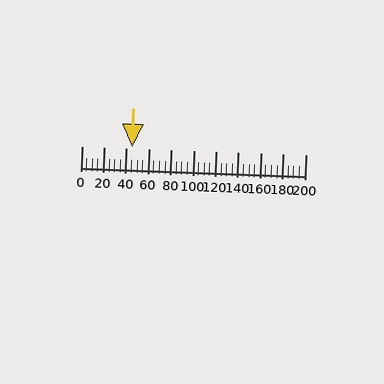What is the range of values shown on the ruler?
The ruler shows values from 0 to 200.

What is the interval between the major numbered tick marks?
The major tick marks are spaced 20 units apart.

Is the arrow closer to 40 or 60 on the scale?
The arrow is closer to 40.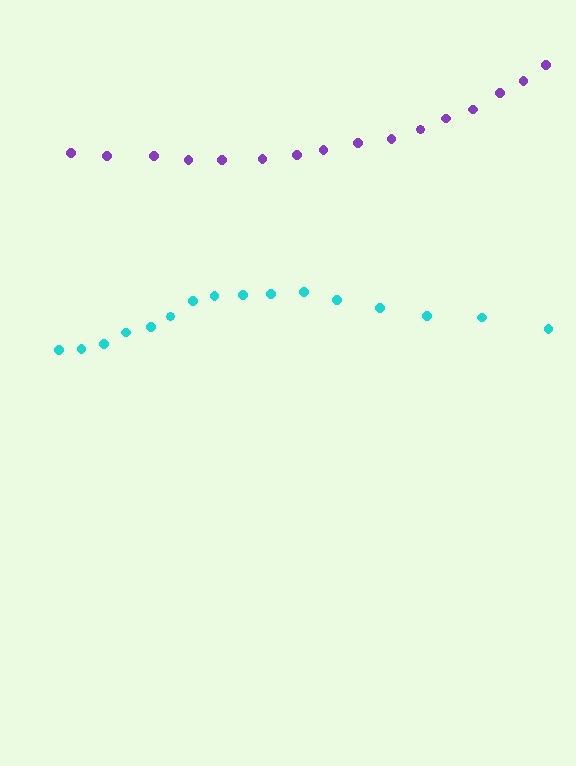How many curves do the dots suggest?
There are 2 distinct paths.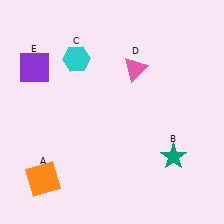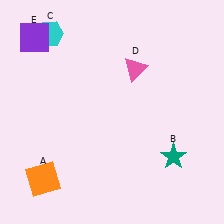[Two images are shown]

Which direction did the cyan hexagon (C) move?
The cyan hexagon (C) moved left.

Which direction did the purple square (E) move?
The purple square (E) moved up.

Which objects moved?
The objects that moved are: the cyan hexagon (C), the purple square (E).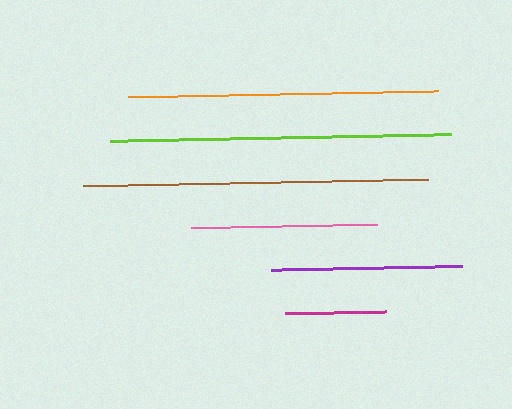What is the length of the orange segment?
The orange segment is approximately 310 pixels long.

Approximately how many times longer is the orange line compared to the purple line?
The orange line is approximately 1.6 times the length of the purple line.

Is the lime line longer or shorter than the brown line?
The brown line is longer than the lime line.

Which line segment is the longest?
The brown line is the longest at approximately 344 pixels.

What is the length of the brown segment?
The brown segment is approximately 344 pixels long.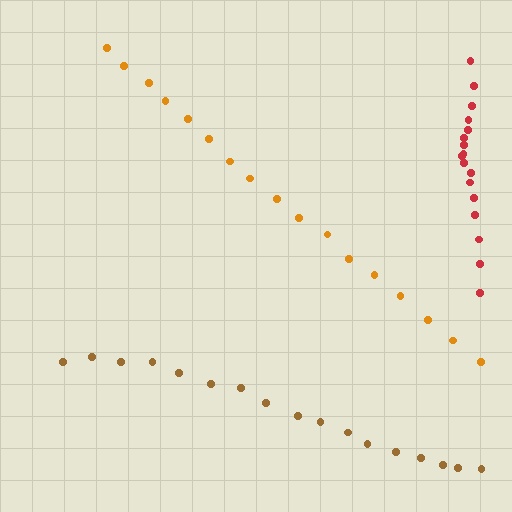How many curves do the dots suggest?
There are 3 distinct paths.